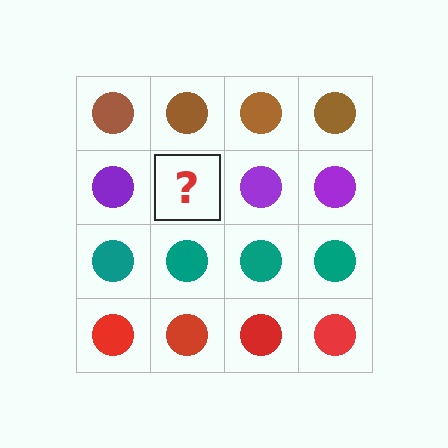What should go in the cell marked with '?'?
The missing cell should contain a purple circle.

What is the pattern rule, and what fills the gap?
The rule is that each row has a consistent color. The gap should be filled with a purple circle.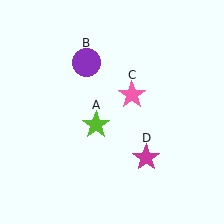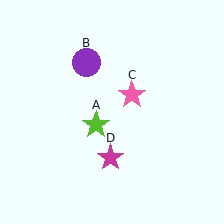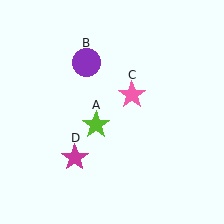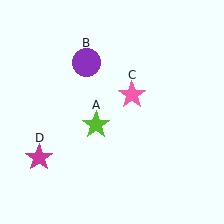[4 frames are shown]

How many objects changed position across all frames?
1 object changed position: magenta star (object D).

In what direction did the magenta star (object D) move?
The magenta star (object D) moved left.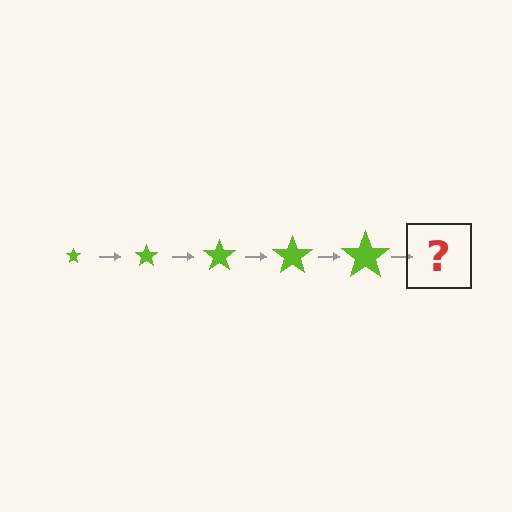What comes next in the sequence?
The next element should be a lime star, larger than the previous one.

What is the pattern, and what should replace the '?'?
The pattern is that the star gets progressively larger each step. The '?' should be a lime star, larger than the previous one.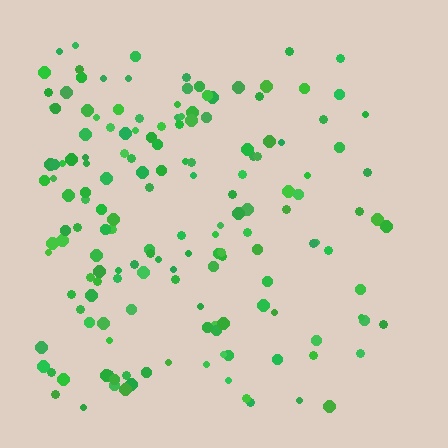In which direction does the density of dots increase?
From right to left, with the left side densest.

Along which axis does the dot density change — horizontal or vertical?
Horizontal.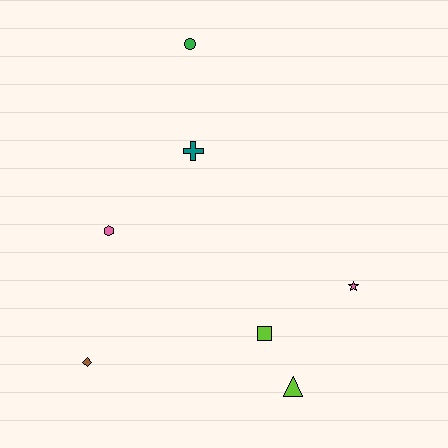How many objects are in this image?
There are 7 objects.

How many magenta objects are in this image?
There are no magenta objects.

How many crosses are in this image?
There is 1 cross.